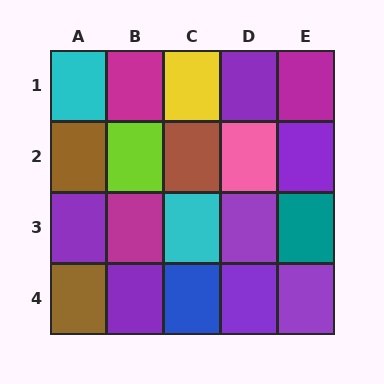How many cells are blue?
1 cell is blue.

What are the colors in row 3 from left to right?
Purple, magenta, cyan, purple, teal.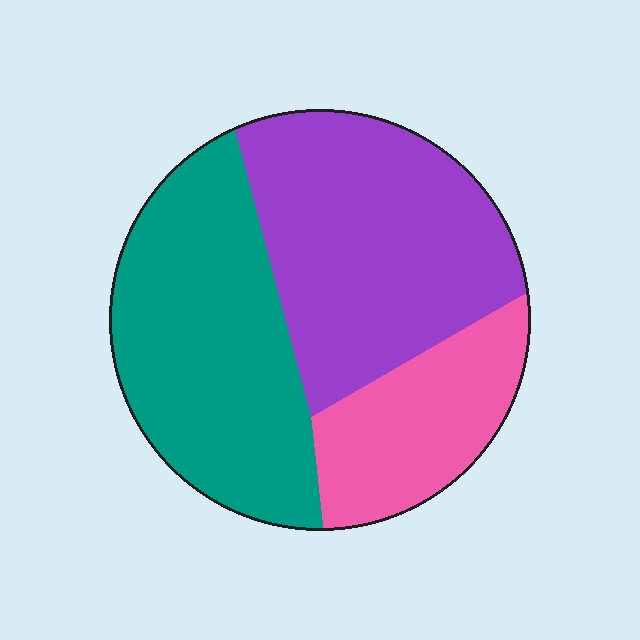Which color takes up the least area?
Pink, at roughly 20%.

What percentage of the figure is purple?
Purple takes up about two fifths (2/5) of the figure.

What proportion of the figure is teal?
Teal takes up between a quarter and a half of the figure.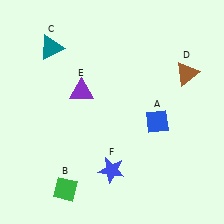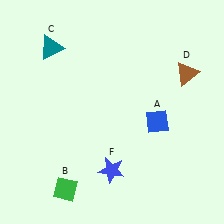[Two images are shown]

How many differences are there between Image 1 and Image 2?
There is 1 difference between the two images.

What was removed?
The purple triangle (E) was removed in Image 2.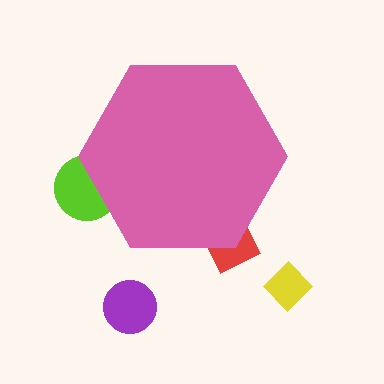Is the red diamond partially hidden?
Yes, the red diamond is partially hidden behind the pink hexagon.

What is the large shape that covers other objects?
A pink hexagon.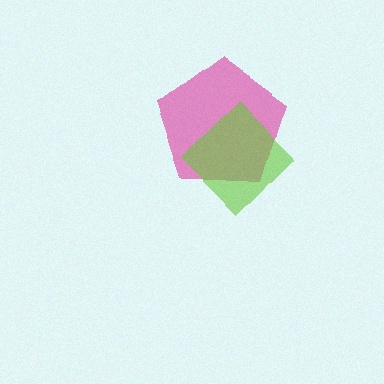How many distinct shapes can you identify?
There are 2 distinct shapes: a pink pentagon, a lime diamond.